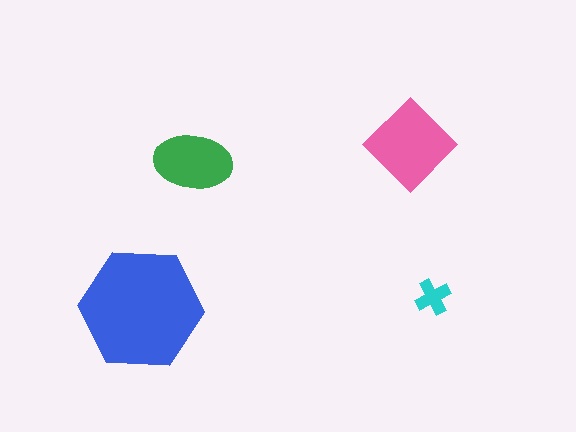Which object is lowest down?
The blue hexagon is bottommost.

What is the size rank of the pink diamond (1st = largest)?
2nd.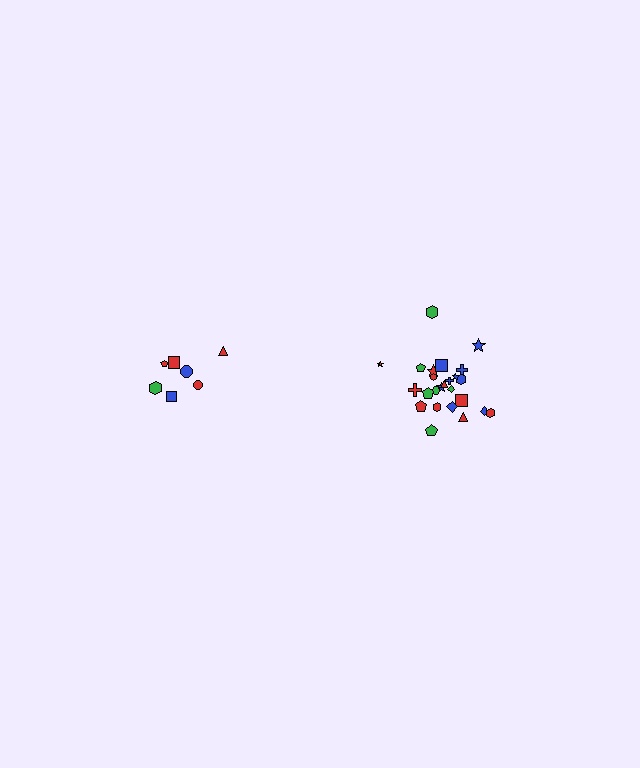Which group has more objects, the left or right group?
The right group.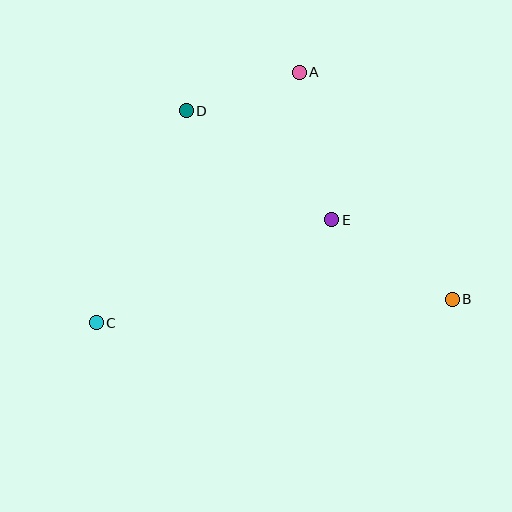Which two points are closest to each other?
Points A and D are closest to each other.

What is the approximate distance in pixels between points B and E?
The distance between B and E is approximately 144 pixels.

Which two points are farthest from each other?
Points B and C are farthest from each other.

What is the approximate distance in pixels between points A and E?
The distance between A and E is approximately 151 pixels.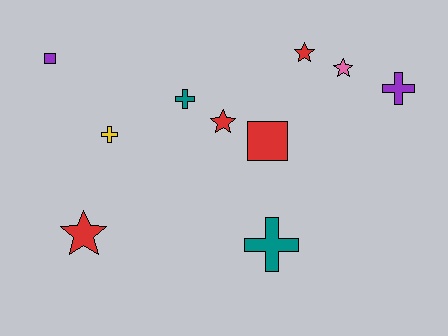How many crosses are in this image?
There are 4 crosses.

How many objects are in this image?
There are 10 objects.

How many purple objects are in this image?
There are 2 purple objects.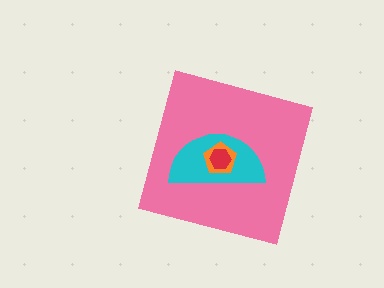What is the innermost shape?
The red hexagon.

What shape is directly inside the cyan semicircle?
The orange pentagon.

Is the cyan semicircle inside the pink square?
Yes.